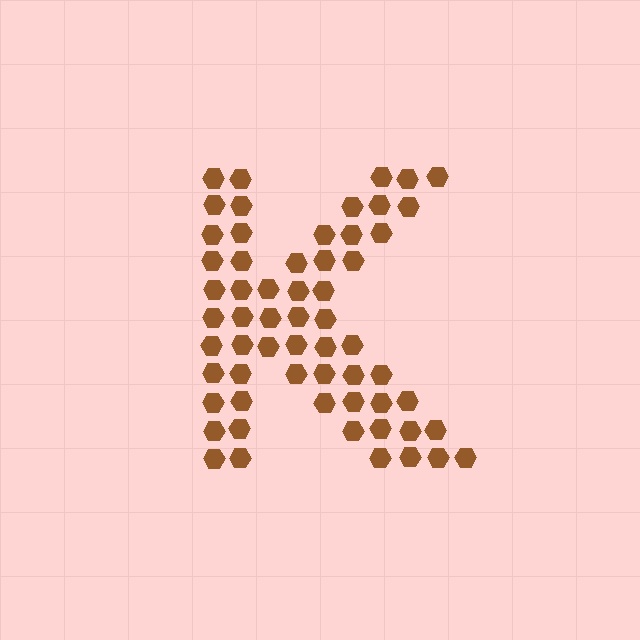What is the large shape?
The large shape is the letter K.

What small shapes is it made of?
It is made of small hexagons.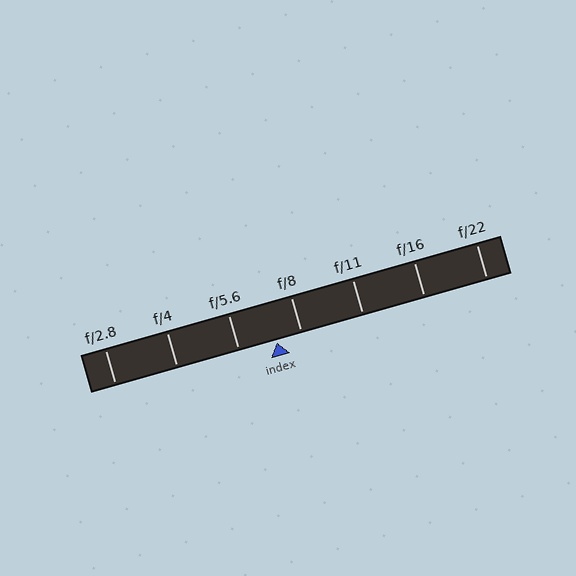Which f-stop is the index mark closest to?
The index mark is closest to f/8.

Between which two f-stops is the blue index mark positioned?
The index mark is between f/5.6 and f/8.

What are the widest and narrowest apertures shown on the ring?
The widest aperture shown is f/2.8 and the narrowest is f/22.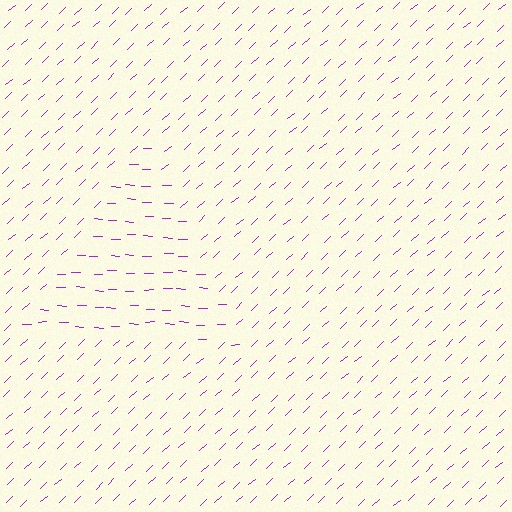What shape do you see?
I see a triangle.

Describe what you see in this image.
The image is filled with small purple line segments. A triangle region in the image has lines oriented differently from the surrounding lines, creating a visible texture boundary.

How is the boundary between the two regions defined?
The boundary is defined purely by a change in line orientation (approximately 45 degrees difference). All lines are the same color and thickness.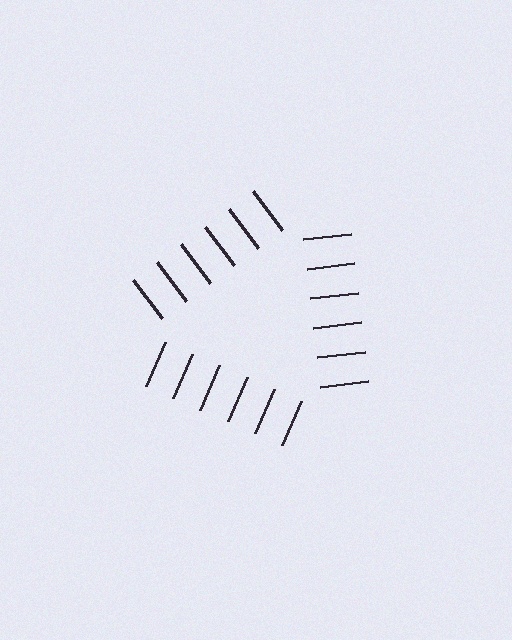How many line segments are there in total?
18 — 6 along each of the 3 edges.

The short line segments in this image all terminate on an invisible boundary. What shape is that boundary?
An illusory triangle — the line segments terminate on its edges but no continuous stroke is drawn.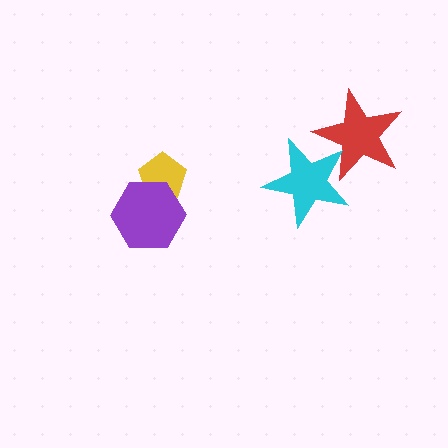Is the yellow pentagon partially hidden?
Yes, it is partially covered by another shape.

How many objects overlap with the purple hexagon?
1 object overlaps with the purple hexagon.